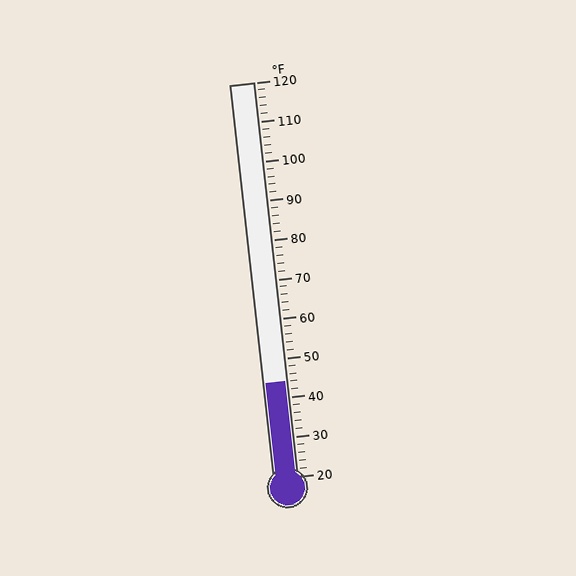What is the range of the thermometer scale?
The thermometer scale ranges from 20°F to 120°F.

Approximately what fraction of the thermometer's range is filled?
The thermometer is filled to approximately 25% of its range.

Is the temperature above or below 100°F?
The temperature is below 100°F.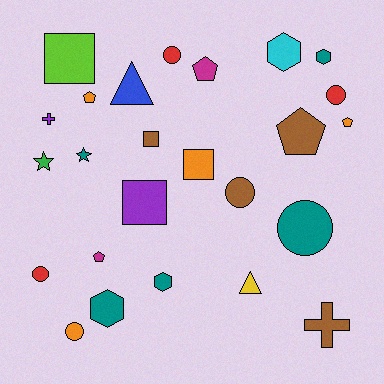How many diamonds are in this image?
There are no diamonds.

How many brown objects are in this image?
There are 4 brown objects.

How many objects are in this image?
There are 25 objects.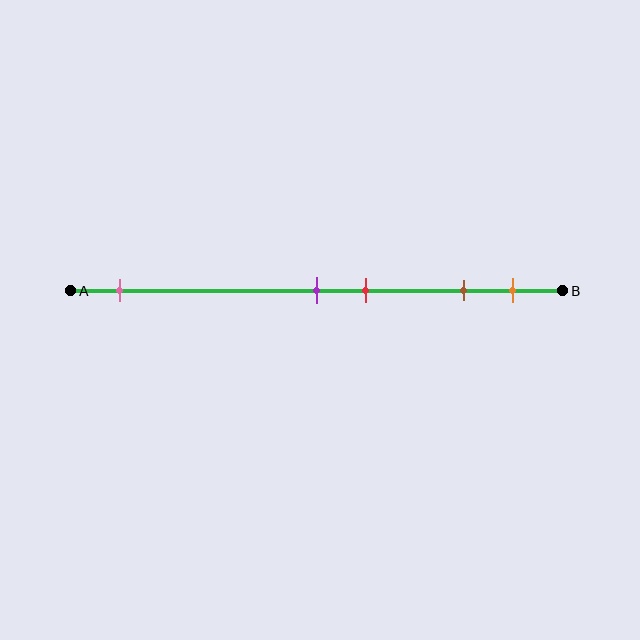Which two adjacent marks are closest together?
The purple and red marks are the closest adjacent pair.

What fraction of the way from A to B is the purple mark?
The purple mark is approximately 50% (0.5) of the way from A to B.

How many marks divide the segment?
There are 5 marks dividing the segment.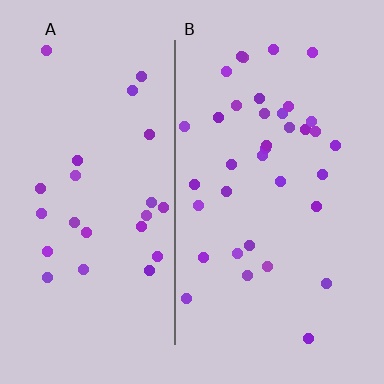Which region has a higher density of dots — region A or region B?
B (the right).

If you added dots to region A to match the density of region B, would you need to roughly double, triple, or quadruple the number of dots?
Approximately double.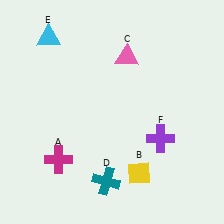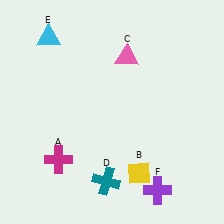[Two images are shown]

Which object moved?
The purple cross (F) moved down.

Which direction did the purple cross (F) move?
The purple cross (F) moved down.